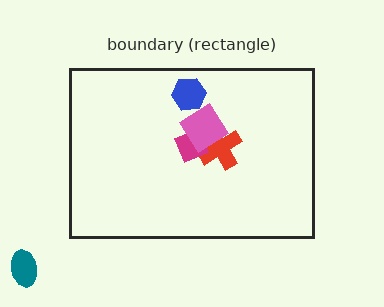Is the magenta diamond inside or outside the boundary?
Inside.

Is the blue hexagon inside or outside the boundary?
Inside.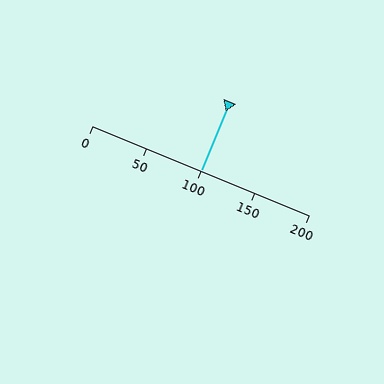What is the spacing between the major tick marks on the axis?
The major ticks are spaced 50 apart.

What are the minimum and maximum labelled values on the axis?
The axis runs from 0 to 200.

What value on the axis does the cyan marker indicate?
The marker indicates approximately 100.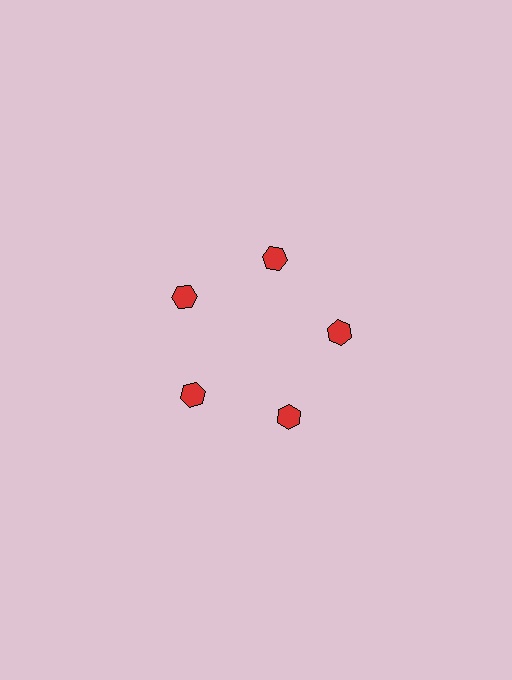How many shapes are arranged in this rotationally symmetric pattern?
There are 5 shapes, arranged in 5 groups of 1.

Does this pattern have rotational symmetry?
Yes, this pattern has 5-fold rotational symmetry. It looks the same after rotating 72 degrees around the center.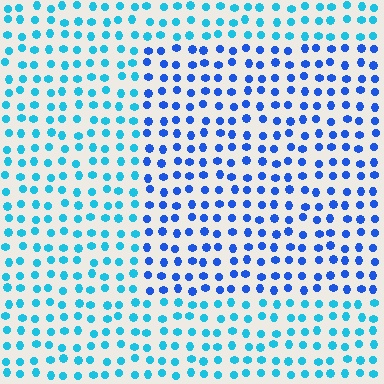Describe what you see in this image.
The image is filled with small cyan elements in a uniform arrangement. A rectangle-shaped region is visible where the elements are tinted to a slightly different hue, forming a subtle color boundary.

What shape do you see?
I see a rectangle.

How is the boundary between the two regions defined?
The boundary is defined purely by a slight shift in hue (about 33 degrees). Spacing, size, and orientation are identical on both sides.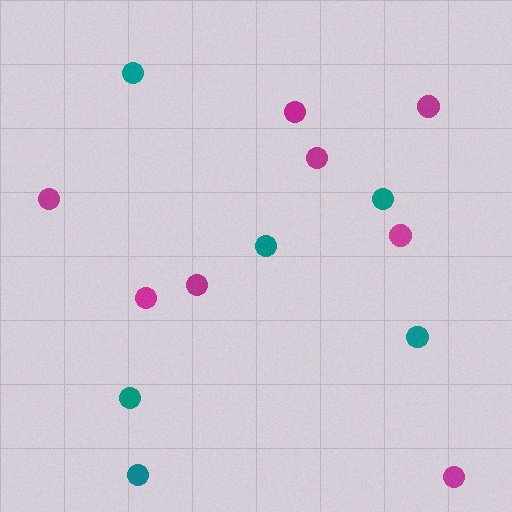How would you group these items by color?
There are 2 groups: one group of teal circles (6) and one group of magenta circles (8).